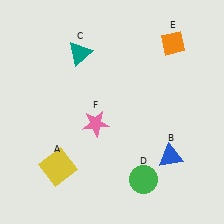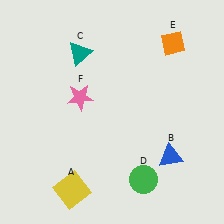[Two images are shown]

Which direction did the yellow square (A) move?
The yellow square (A) moved down.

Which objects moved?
The objects that moved are: the yellow square (A), the pink star (F).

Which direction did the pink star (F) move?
The pink star (F) moved up.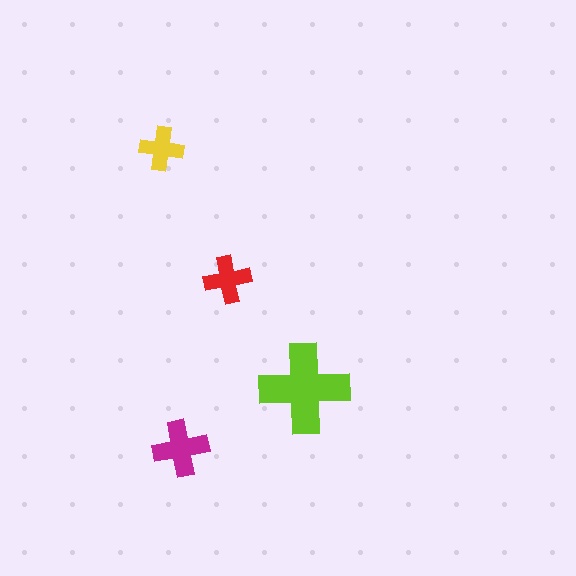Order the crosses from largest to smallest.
the lime one, the magenta one, the red one, the yellow one.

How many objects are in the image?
There are 4 objects in the image.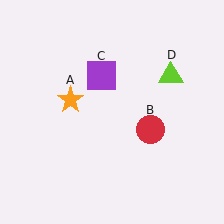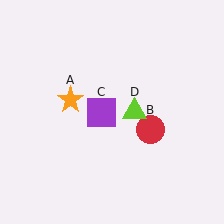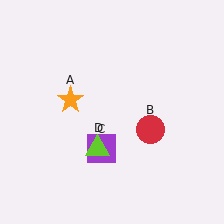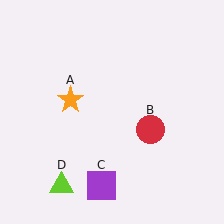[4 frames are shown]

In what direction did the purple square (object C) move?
The purple square (object C) moved down.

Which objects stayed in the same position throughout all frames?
Orange star (object A) and red circle (object B) remained stationary.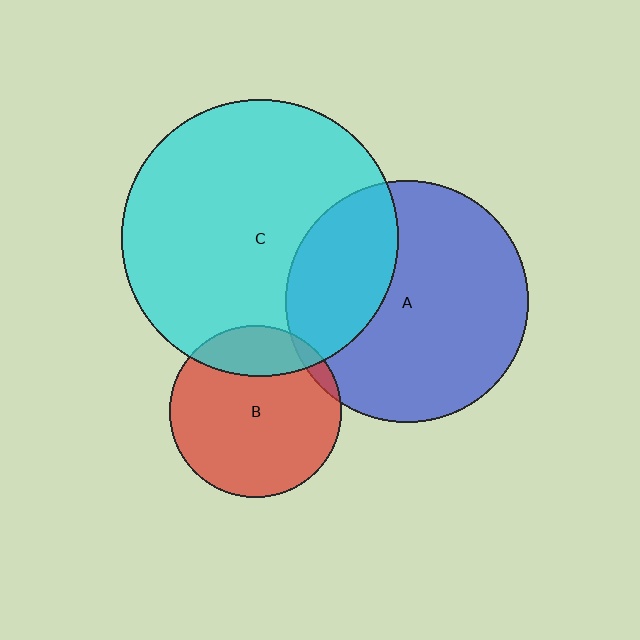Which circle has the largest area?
Circle C (cyan).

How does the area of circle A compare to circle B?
Approximately 2.0 times.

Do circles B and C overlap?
Yes.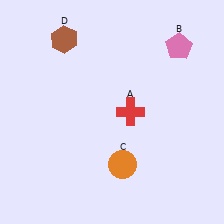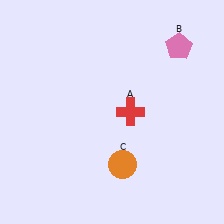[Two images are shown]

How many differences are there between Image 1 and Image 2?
There is 1 difference between the two images.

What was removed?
The brown hexagon (D) was removed in Image 2.